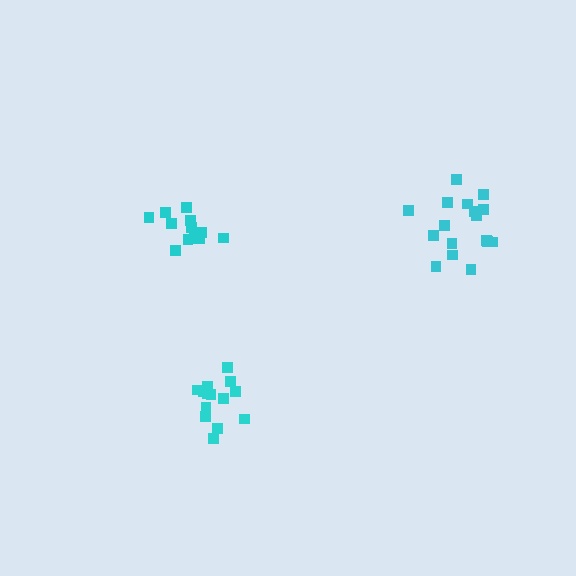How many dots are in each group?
Group 1: 13 dots, Group 2: 14 dots, Group 3: 17 dots (44 total).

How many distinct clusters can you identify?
There are 3 distinct clusters.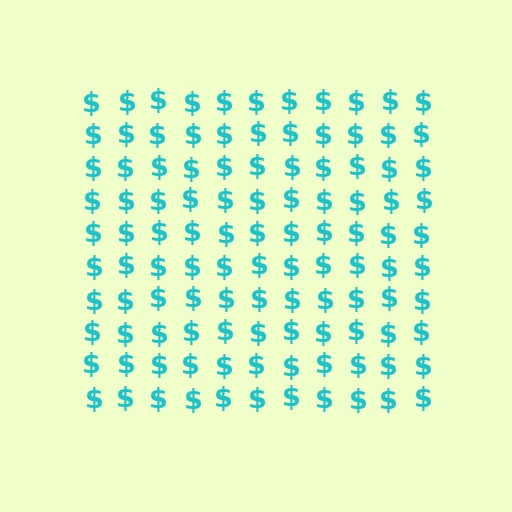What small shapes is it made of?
It is made of small dollar signs.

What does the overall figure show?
The overall figure shows a square.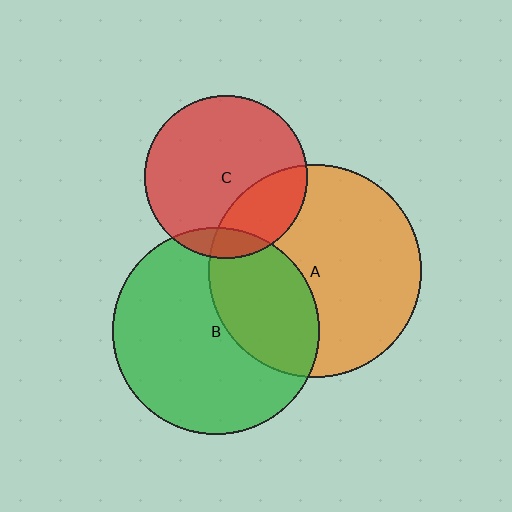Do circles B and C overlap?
Yes.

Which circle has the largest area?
Circle A (orange).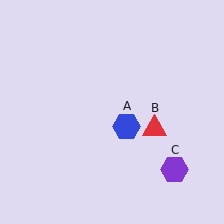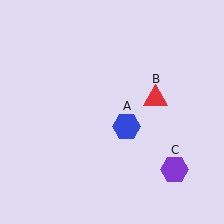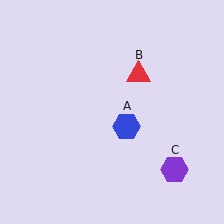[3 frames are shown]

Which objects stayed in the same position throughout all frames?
Blue hexagon (object A) and purple hexagon (object C) remained stationary.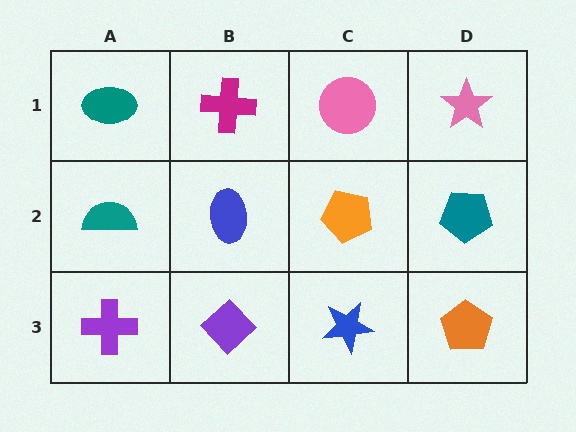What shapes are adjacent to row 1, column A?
A teal semicircle (row 2, column A), a magenta cross (row 1, column B).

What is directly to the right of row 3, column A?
A purple diamond.